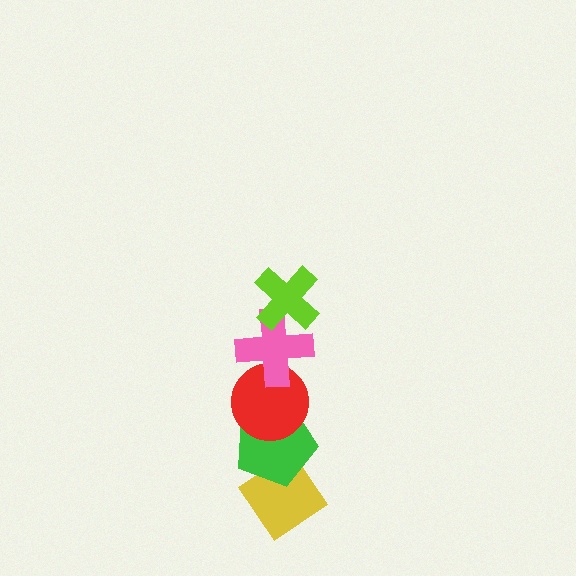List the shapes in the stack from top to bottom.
From top to bottom: the lime cross, the pink cross, the red circle, the green pentagon, the yellow diamond.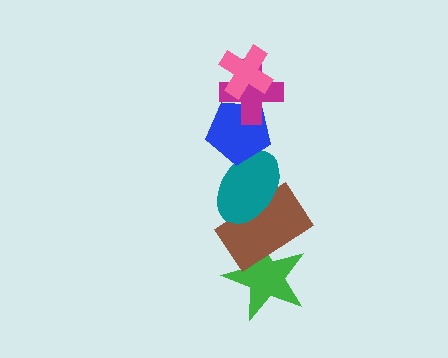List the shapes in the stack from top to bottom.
From top to bottom: the pink cross, the magenta cross, the blue pentagon, the teal ellipse, the brown rectangle, the green star.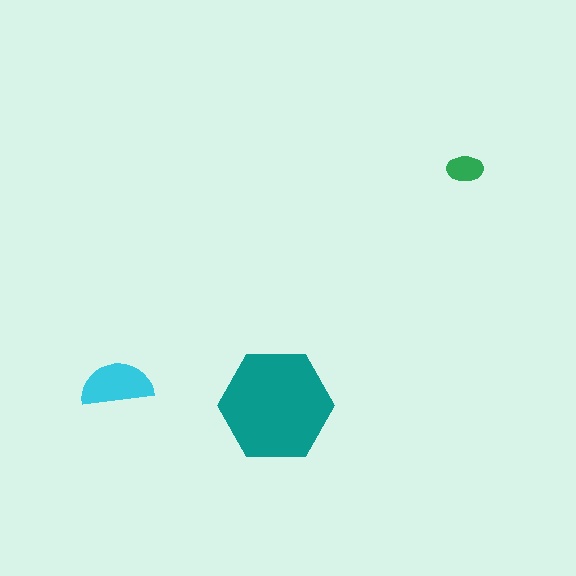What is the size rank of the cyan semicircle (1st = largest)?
2nd.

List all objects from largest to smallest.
The teal hexagon, the cyan semicircle, the green ellipse.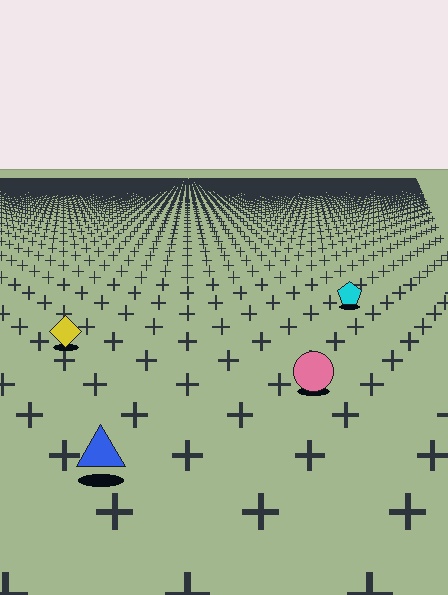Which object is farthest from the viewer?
The cyan pentagon is farthest from the viewer. It appears smaller and the ground texture around it is denser.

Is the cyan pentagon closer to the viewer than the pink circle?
No. The pink circle is closer — you can tell from the texture gradient: the ground texture is coarser near it.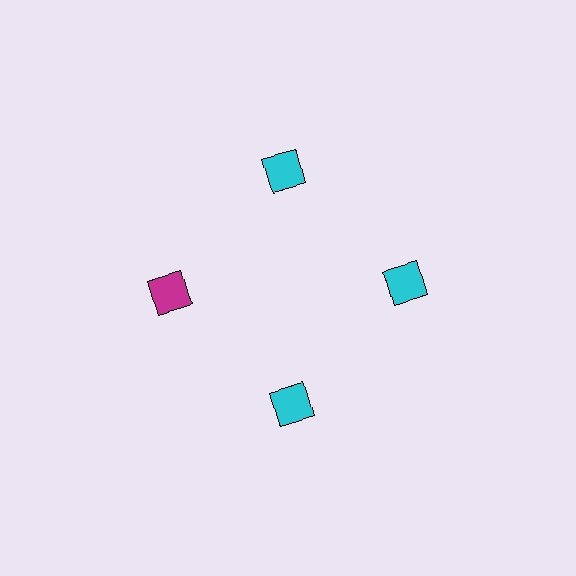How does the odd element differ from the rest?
It has a different color: magenta instead of cyan.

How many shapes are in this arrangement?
There are 4 shapes arranged in a ring pattern.